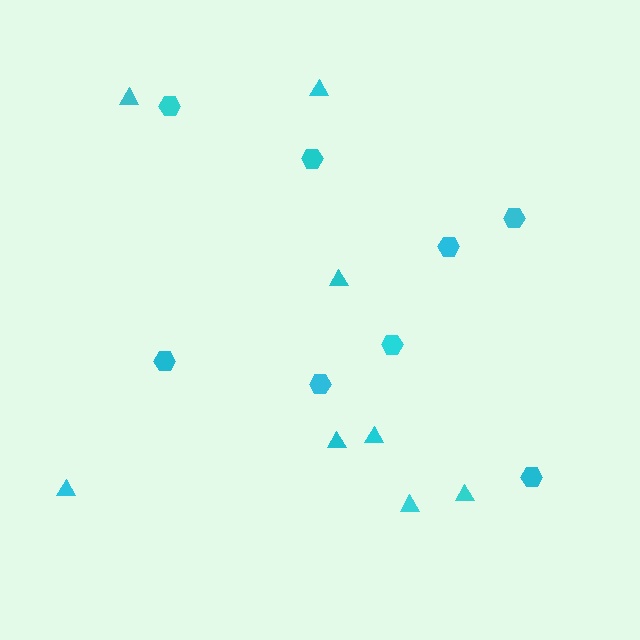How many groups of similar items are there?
There are 2 groups: one group of hexagons (8) and one group of triangles (8).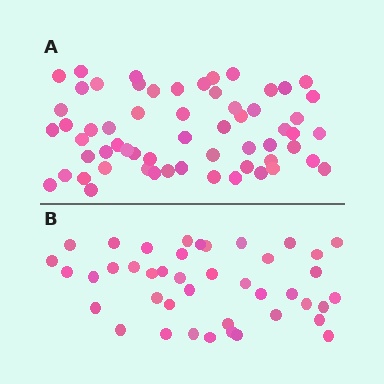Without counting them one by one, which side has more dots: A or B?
Region A (the top region) has more dots.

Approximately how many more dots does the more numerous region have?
Region A has approximately 20 more dots than region B.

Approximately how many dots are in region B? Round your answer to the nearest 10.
About 40 dots. (The exact count is 42, which rounds to 40.)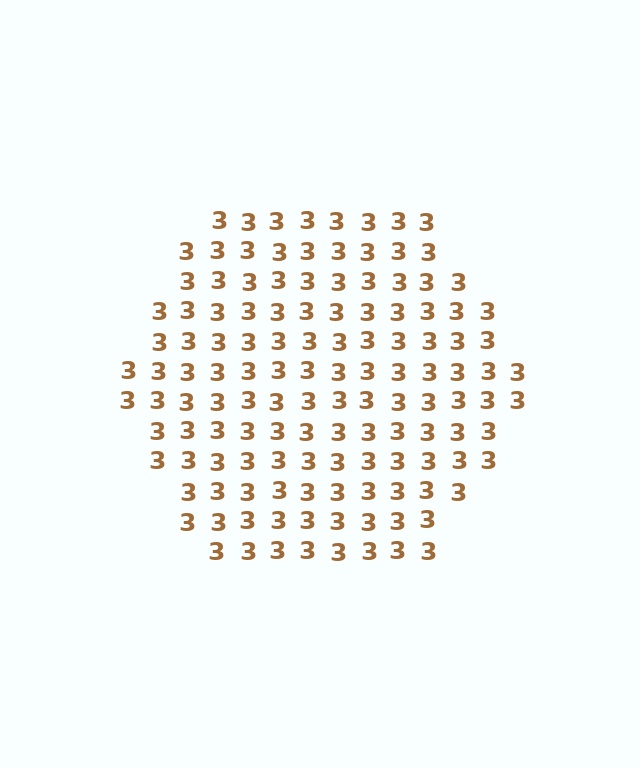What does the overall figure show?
The overall figure shows a hexagon.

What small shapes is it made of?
It is made of small digit 3's.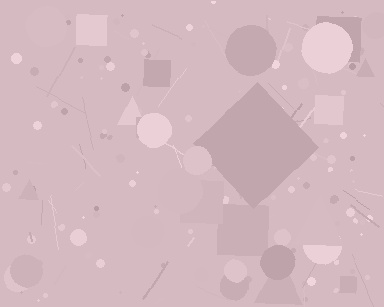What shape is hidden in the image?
A diamond is hidden in the image.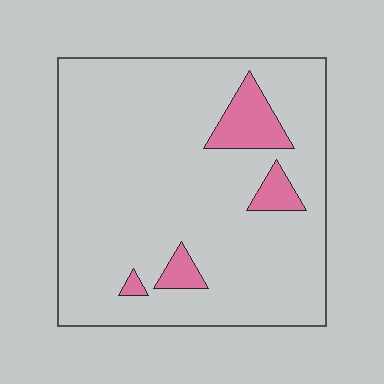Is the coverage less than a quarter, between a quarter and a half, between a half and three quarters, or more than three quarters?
Less than a quarter.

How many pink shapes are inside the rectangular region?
4.